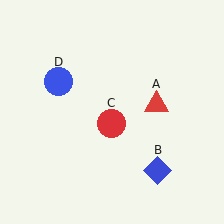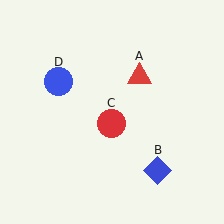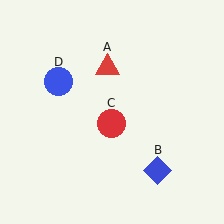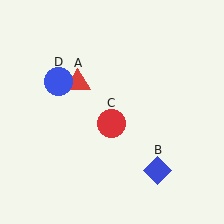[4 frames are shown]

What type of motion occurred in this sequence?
The red triangle (object A) rotated counterclockwise around the center of the scene.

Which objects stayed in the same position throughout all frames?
Blue diamond (object B) and red circle (object C) and blue circle (object D) remained stationary.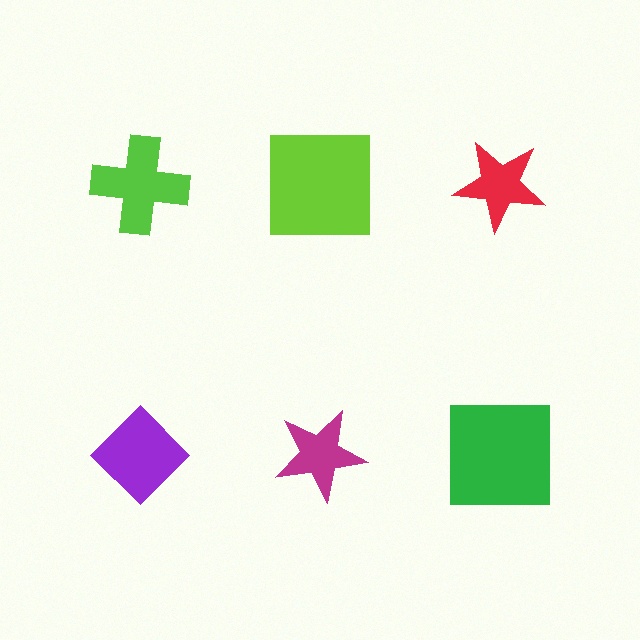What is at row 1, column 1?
A lime cross.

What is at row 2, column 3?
A green square.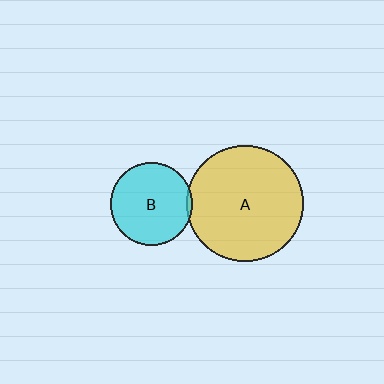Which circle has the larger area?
Circle A (yellow).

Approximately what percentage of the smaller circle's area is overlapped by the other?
Approximately 5%.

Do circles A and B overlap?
Yes.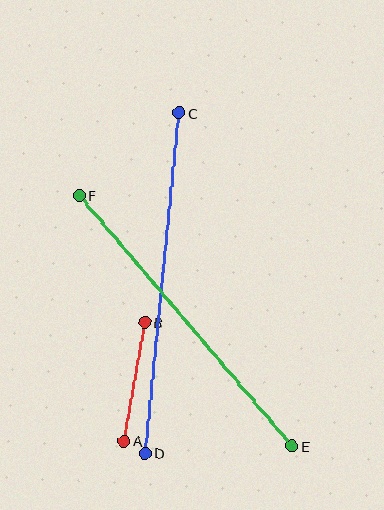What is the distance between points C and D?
The distance is approximately 342 pixels.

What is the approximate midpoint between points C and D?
The midpoint is at approximately (162, 283) pixels.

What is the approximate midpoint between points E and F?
The midpoint is at approximately (186, 321) pixels.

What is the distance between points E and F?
The distance is approximately 329 pixels.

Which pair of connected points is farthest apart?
Points C and D are farthest apart.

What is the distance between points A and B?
The distance is approximately 120 pixels.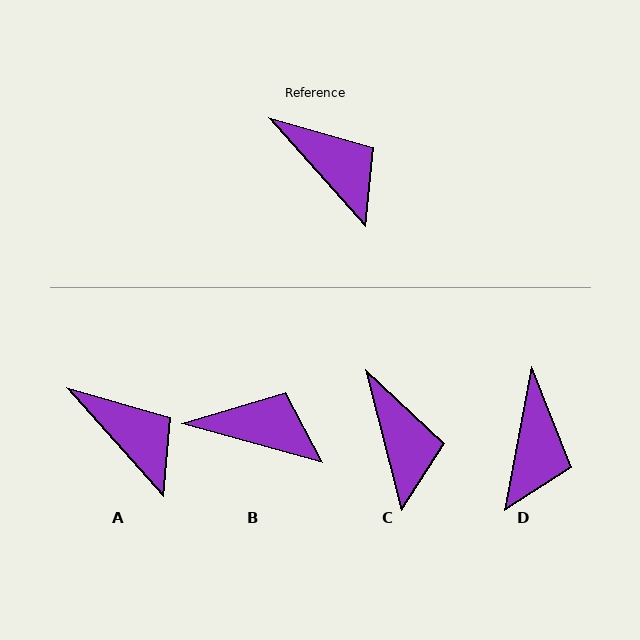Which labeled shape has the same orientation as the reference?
A.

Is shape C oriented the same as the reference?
No, it is off by about 27 degrees.